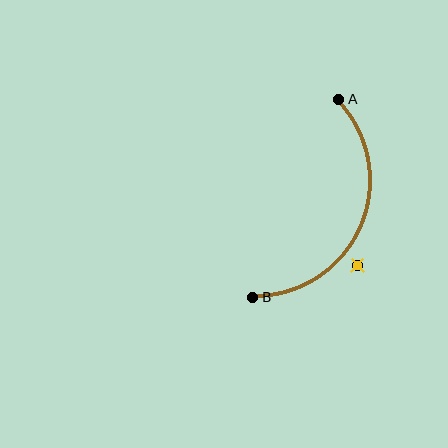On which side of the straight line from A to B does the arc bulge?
The arc bulges to the right of the straight line connecting A and B.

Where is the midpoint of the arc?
The arc midpoint is the point on the curve farthest from the straight line joining A and B. It sits to the right of that line.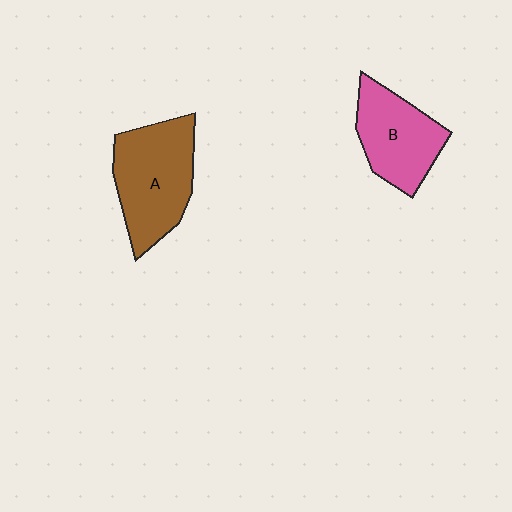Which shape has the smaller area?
Shape B (pink).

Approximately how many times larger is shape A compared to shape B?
Approximately 1.3 times.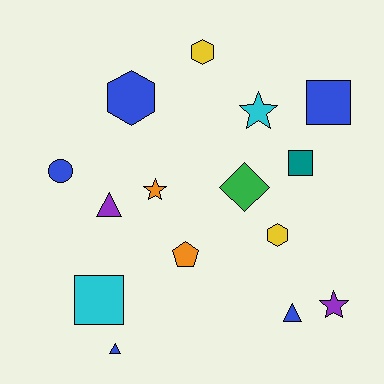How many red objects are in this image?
There are no red objects.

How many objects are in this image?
There are 15 objects.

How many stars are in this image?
There are 3 stars.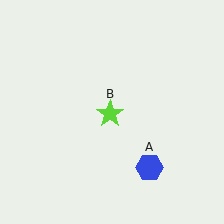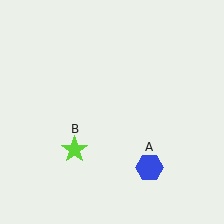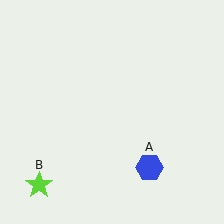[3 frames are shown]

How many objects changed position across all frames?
1 object changed position: lime star (object B).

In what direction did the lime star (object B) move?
The lime star (object B) moved down and to the left.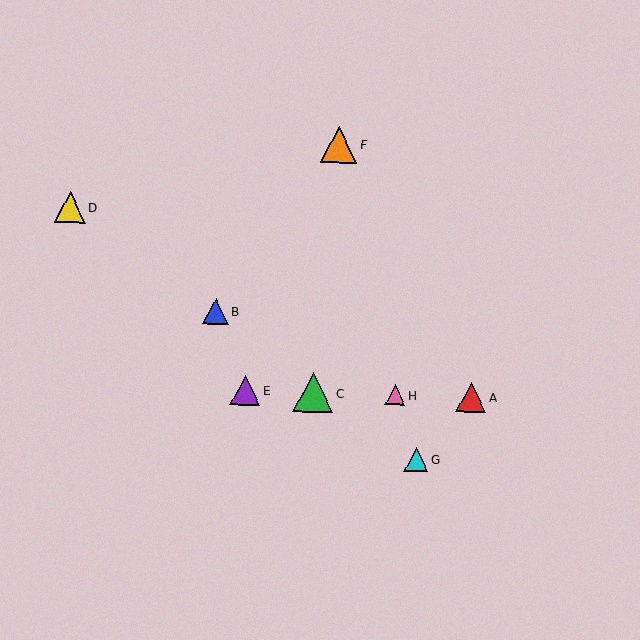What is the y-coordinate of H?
Object H is at y≈395.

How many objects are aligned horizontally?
4 objects (A, C, E, H) are aligned horizontally.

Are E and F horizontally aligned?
No, E is at y≈391 and F is at y≈144.